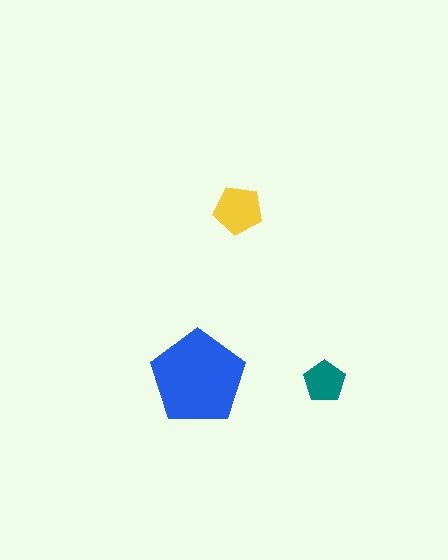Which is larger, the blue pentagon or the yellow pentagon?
The blue one.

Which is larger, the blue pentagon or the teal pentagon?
The blue one.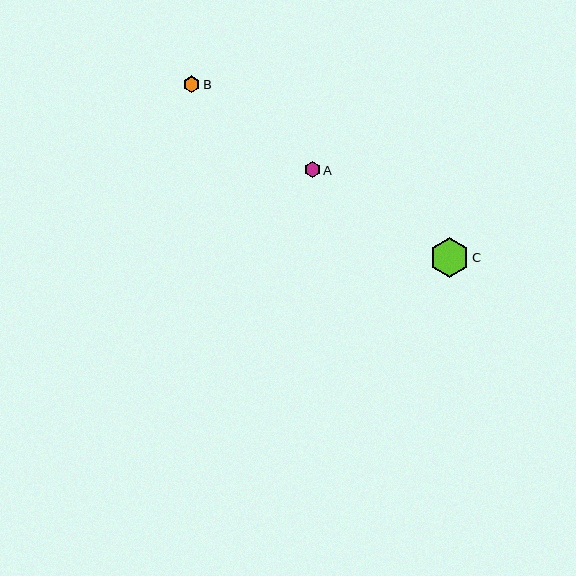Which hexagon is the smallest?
Hexagon A is the smallest with a size of approximately 16 pixels.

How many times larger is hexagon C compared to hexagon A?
Hexagon C is approximately 2.4 times the size of hexagon A.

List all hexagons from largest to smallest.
From largest to smallest: C, B, A.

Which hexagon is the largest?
Hexagon C is the largest with a size of approximately 39 pixels.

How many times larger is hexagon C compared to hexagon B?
Hexagon C is approximately 2.3 times the size of hexagon B.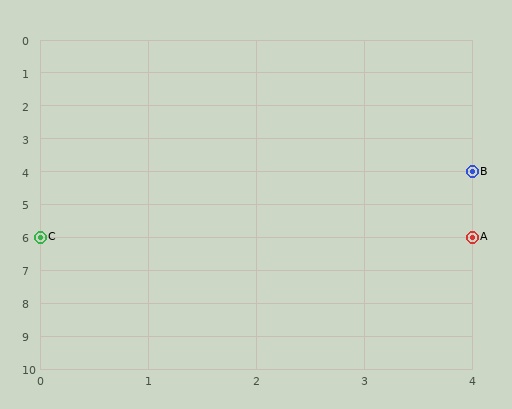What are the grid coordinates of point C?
Point C is at grid coordinates (0, 6).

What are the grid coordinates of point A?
Point A is at grid coordinates (4, 6).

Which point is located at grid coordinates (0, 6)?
Point C is at (0, 6).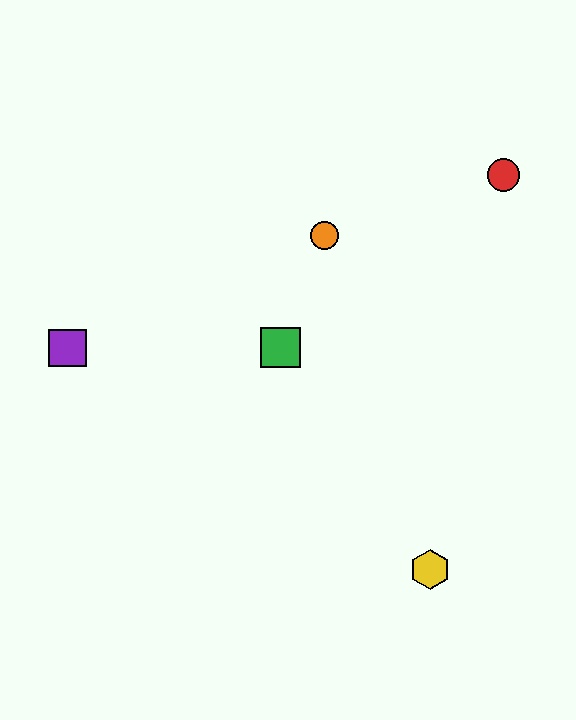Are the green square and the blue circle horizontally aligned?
Yes, both are at y≈348.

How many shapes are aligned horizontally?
3 shapes (the blue circle, the green square, the purple square) are aligned horizontally.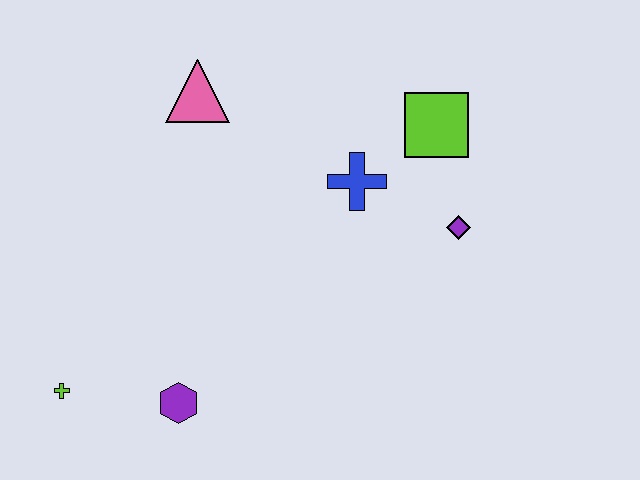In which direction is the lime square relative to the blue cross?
The lime square is to the right of the blue cross.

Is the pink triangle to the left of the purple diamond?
Yes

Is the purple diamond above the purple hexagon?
Yes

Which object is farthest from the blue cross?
The lime cross is farthest from the blue cross.